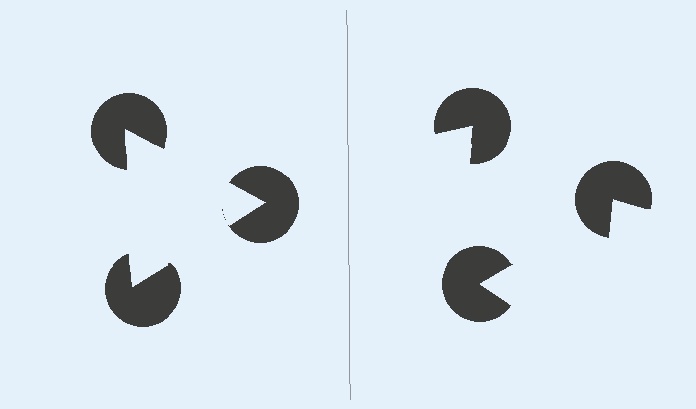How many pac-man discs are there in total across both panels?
6 — 3 on each side.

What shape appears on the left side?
An illusory triangle.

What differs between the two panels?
The pac-man discs are positioned identically on both sides; only the wedge orientations differ. On the left they align to a triangle; on the right they are misaligned.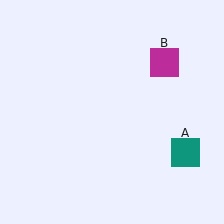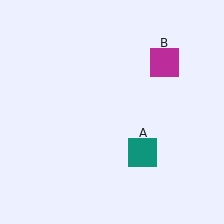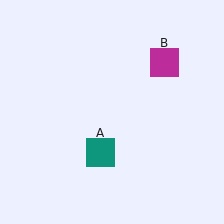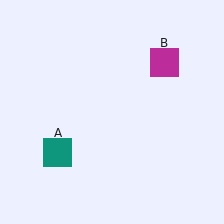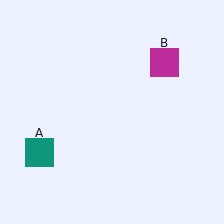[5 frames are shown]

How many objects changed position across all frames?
1 object changed position: teal square (object A).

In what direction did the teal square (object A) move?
The teal square (object A) moved left.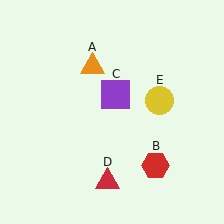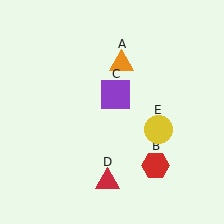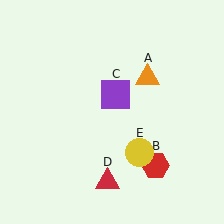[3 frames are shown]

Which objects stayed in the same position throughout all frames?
Red hexagon (object B) and purple square (object C) and red triangle (object D) remained stationary.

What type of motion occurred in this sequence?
The orange triangle (object A), yellow circle (object E) rotated clockwise around the center of the scene.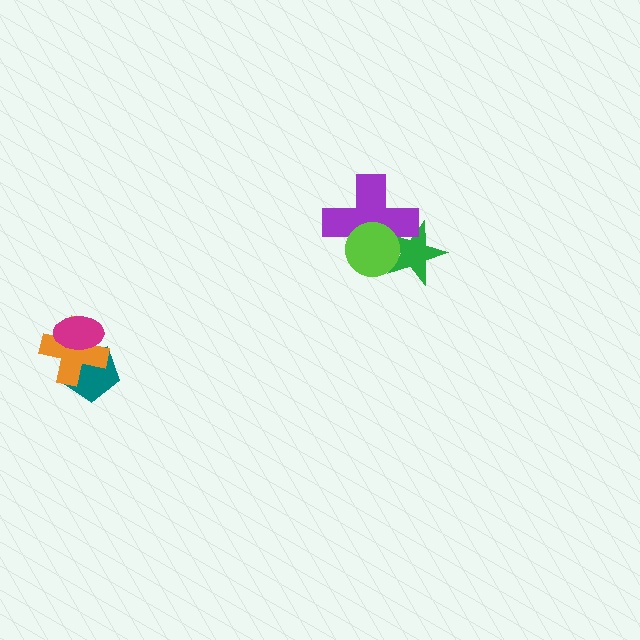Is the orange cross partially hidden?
Yes, it is partially covered by another shape.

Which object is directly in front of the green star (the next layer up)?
The purple cross is directly in front of the green star.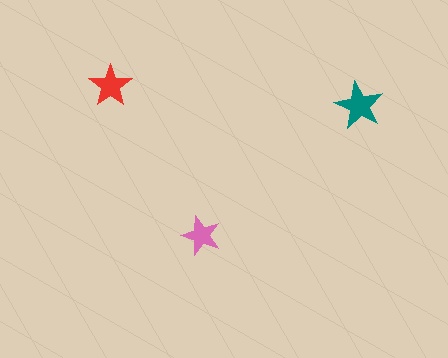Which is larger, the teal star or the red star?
The teal one.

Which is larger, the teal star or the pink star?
The teal one.